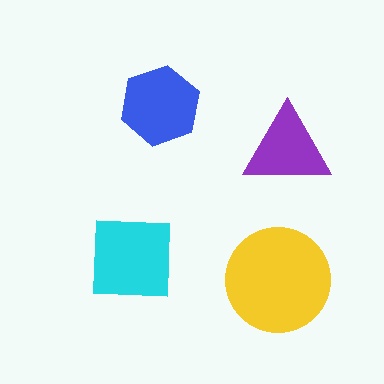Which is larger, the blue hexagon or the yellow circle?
The yellow circle.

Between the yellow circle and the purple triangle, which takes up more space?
The yellow circle.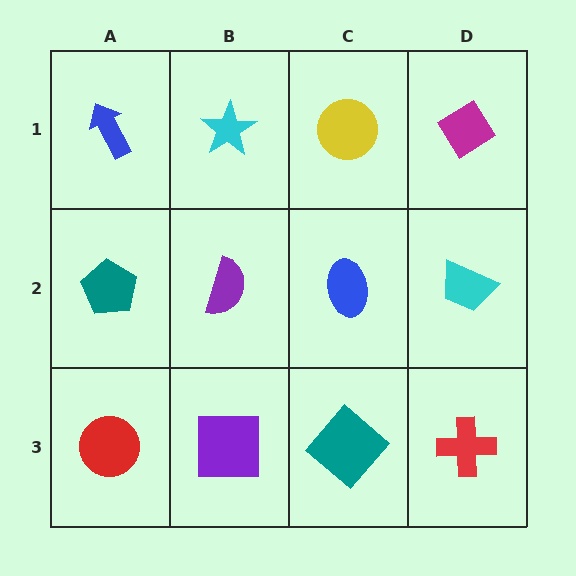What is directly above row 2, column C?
A yellow circle.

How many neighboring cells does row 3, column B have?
3.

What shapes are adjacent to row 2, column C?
A yellow circle (row 1, column C), a teal diamond (row 3, column C), a purple semicircle (row 2, column B), a cyan trapezoid (row 2, column D).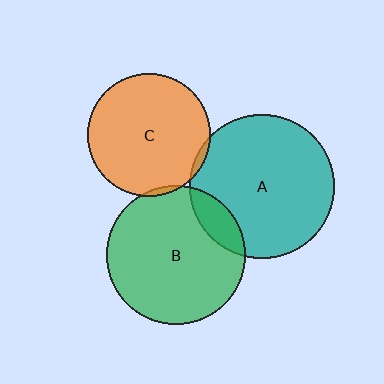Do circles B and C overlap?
Yes.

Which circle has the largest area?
Circle A (teal).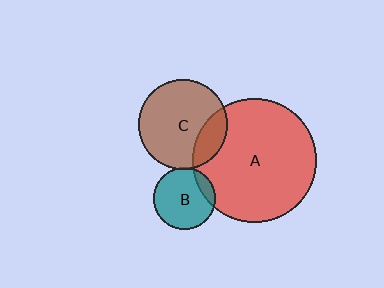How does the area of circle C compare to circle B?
Approximately 2.1 times.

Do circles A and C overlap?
Yes.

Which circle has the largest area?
Circle A (red).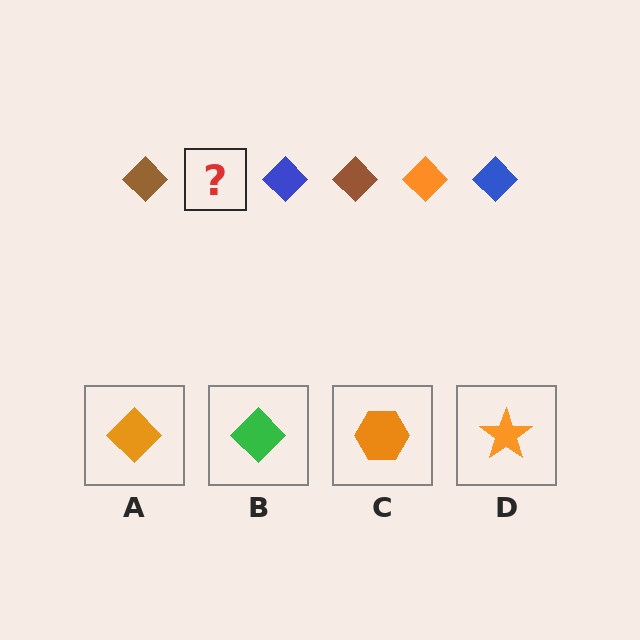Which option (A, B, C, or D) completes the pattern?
A.